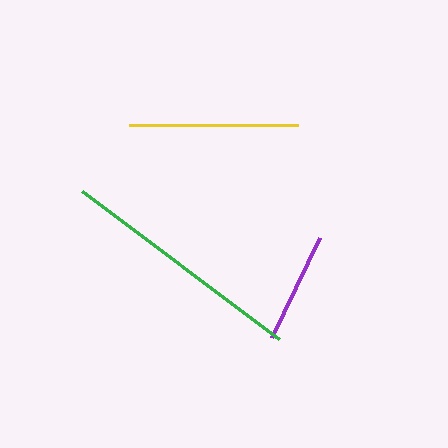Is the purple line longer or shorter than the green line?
The green line is longer than the purple line.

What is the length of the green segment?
The green segment is approximately 247 pixels long.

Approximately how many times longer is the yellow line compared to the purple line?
The yellow line is approximately 1.5 times the length of the purple line.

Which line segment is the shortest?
The purple line is the shortest at approximately 111 pixels.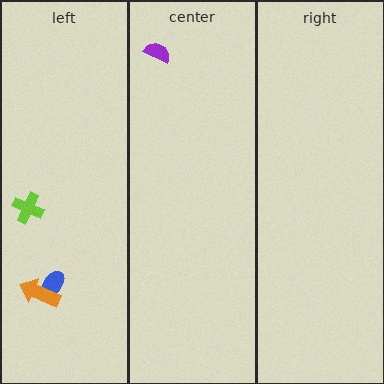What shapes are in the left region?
The blue ellipse, the orange arrow, the lime cross.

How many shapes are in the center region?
1.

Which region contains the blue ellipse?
The left region.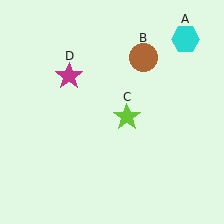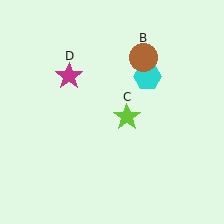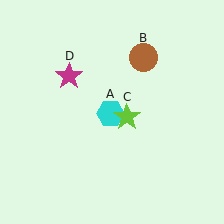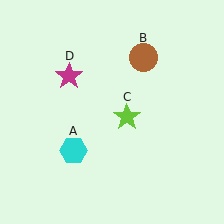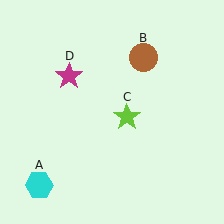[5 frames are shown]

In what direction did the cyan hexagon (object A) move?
The cyan hexagon (object A) moved down and to the left.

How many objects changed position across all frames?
1 object changed position: cyan hexagon (object A).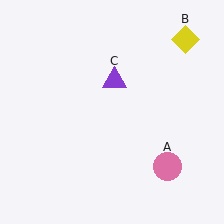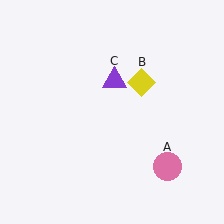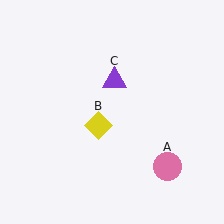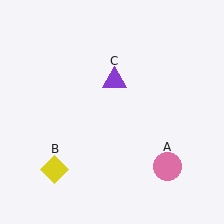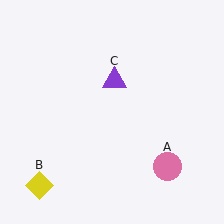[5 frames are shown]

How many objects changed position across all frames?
1 object changed position: yellow diamond (object B).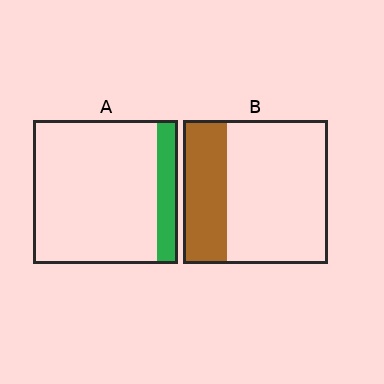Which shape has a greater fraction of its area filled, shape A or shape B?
Shape B.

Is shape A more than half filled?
No.